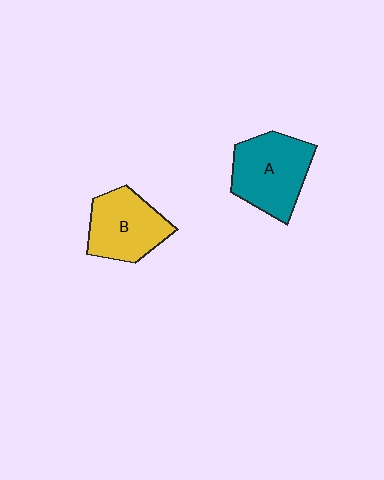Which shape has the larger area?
Shape A (teal).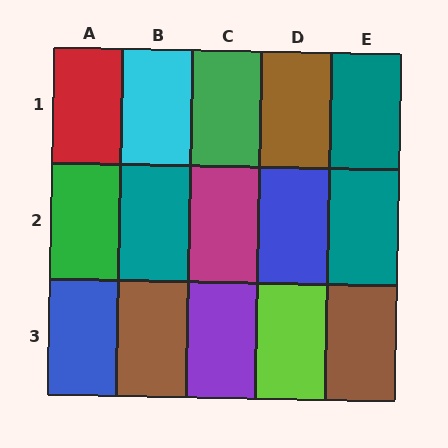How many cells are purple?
1 cell is purple.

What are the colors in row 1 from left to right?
Red, cyan, green, brown, teal.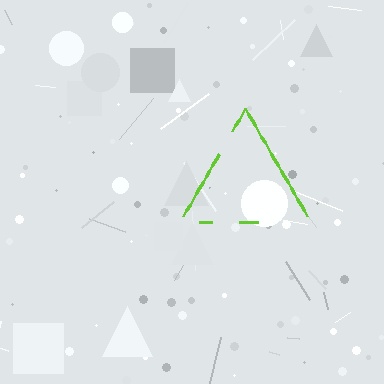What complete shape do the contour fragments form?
The contour fragments form a triangle.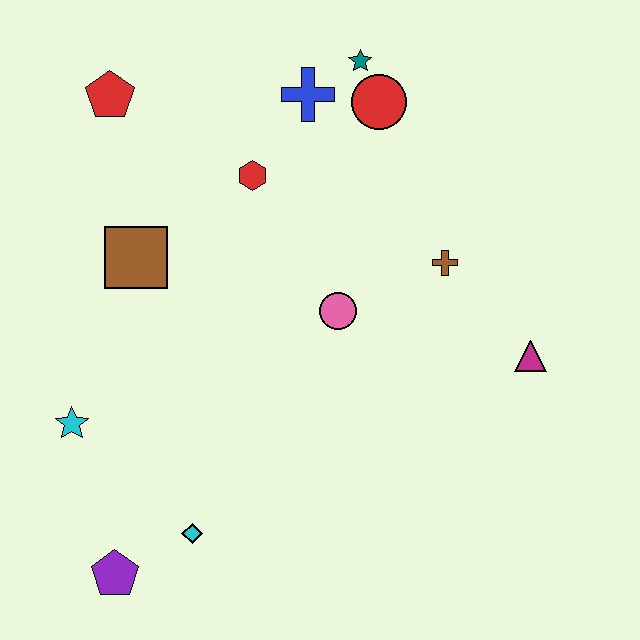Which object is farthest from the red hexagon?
The purple pentagon is farthest from the red hexagon.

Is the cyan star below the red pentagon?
Yes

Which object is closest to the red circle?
The teal star is closest to the red circle.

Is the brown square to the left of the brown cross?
Yes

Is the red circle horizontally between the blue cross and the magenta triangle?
Yes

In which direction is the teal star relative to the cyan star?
The teal star is above the cyan star.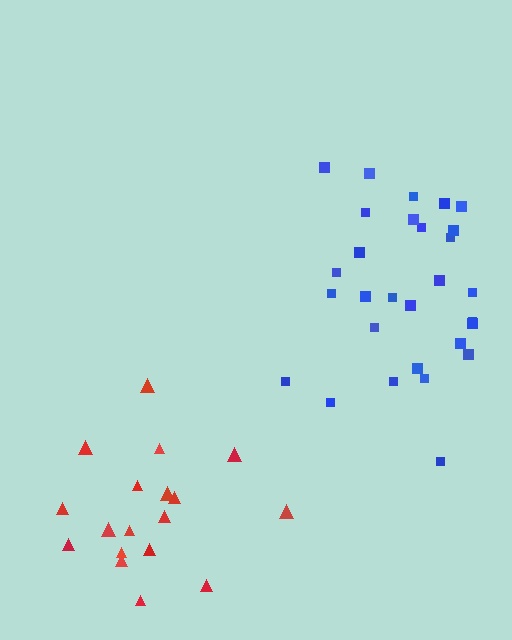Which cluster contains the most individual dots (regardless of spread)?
Blue (29).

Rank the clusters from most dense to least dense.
blue, red.